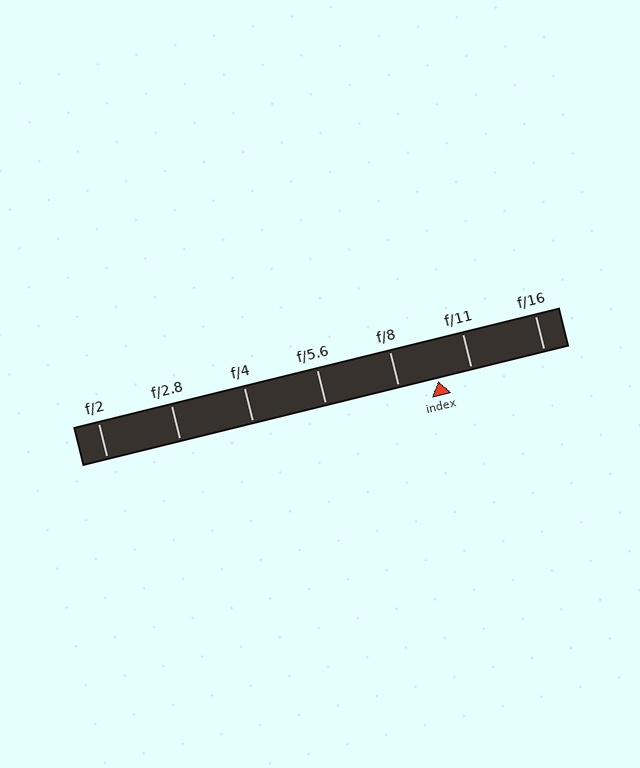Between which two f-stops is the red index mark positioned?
The index mark is between f/8 and f/11.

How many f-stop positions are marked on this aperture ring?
There are 7 f-stop positions marked.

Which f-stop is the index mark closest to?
The index mark is closest to f/11.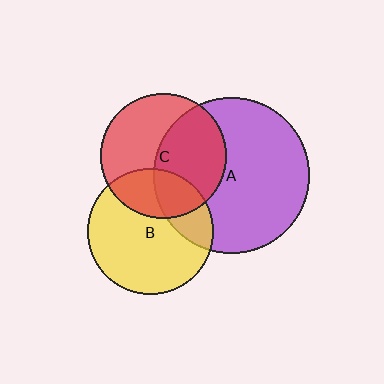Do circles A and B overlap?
Yes.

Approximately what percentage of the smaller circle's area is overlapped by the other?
Approximately 25%.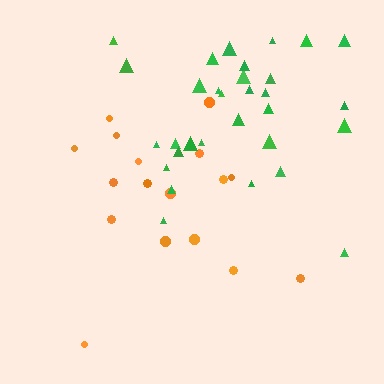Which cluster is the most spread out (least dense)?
Orange.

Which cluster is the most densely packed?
Green.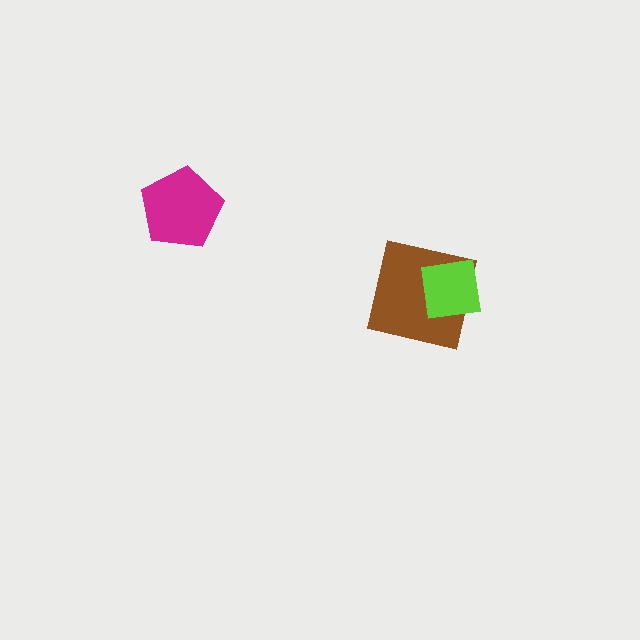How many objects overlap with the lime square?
1 object overlaps with the lime square.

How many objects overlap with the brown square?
1 object overlaps with the brown square.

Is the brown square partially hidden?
Yes, it is partially covered by another shape.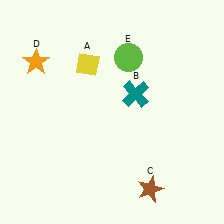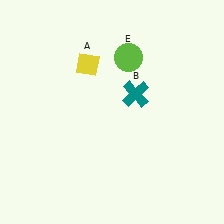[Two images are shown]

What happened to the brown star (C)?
The brown star (C) was removed in Image 2. It was in the bottom-right area of Image 1.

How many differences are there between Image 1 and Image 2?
There are 2 differences between the two images.